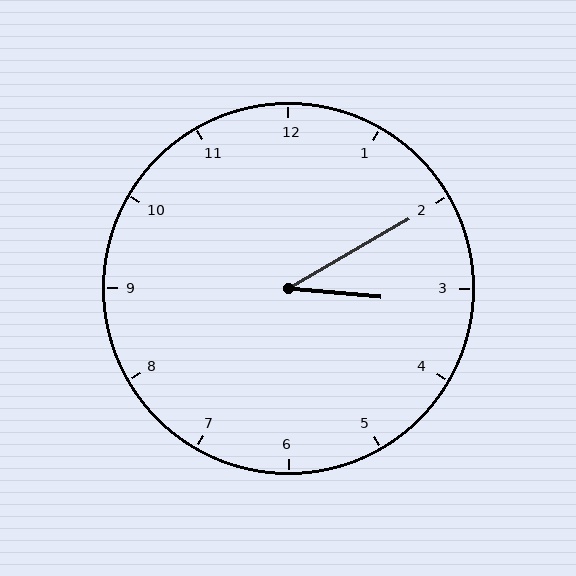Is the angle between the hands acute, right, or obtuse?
It is acute.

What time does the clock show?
3:10.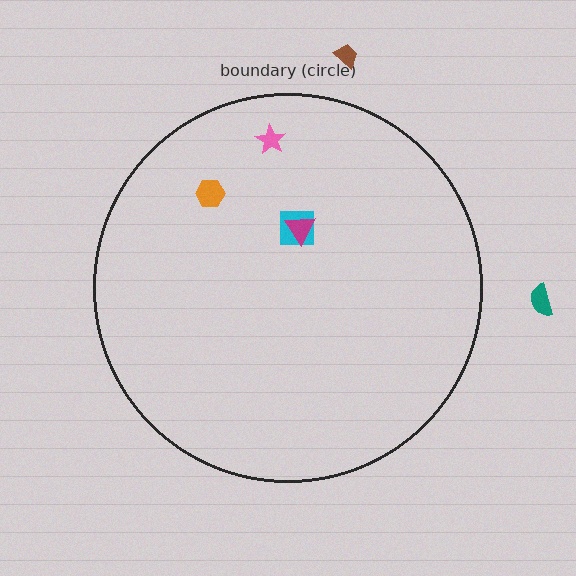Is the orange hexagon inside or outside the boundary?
Inside.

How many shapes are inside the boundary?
4 inside, 2 outside.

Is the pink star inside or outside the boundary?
Inside.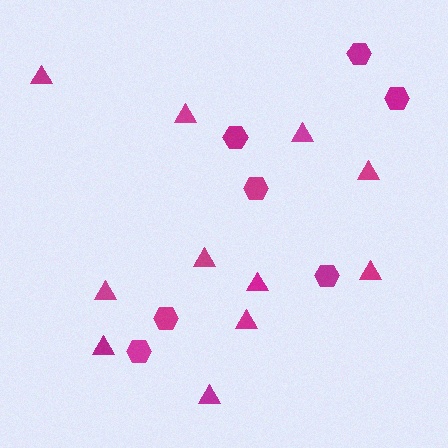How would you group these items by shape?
There are 2 groups: one group of triangles (11) and one group of hexagons (7).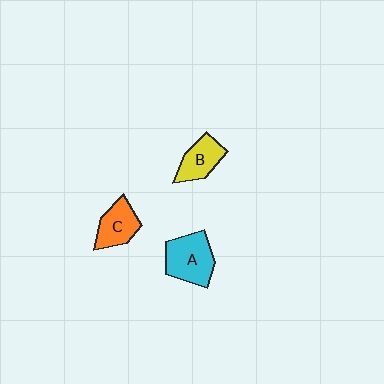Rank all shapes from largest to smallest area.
From largest to smallest: A (cyan), C (orange), B (yellow).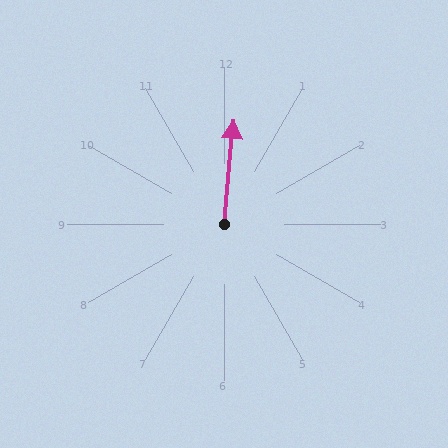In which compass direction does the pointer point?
North.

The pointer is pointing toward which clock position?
Roughly 12 o'clock.